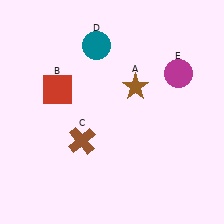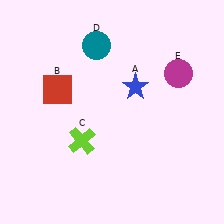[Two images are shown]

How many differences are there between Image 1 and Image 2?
There are 2 differences between the two images.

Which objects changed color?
A changed from brown to blue. C changed from brown to lime.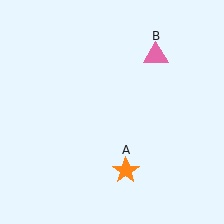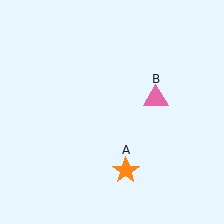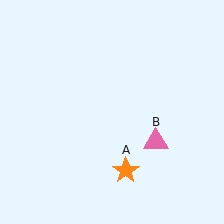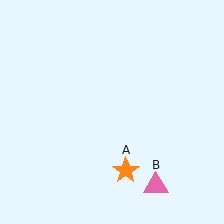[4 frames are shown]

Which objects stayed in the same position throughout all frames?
Orange star (object A) remained stationary.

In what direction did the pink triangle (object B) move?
The pink triangle (object B) moved down.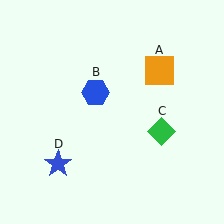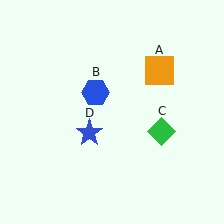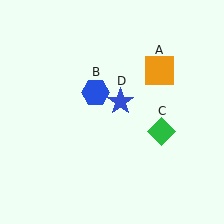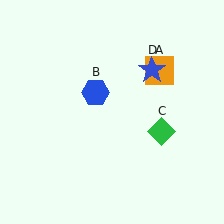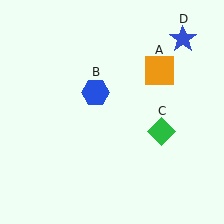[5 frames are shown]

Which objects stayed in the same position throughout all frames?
Orange square (object A) and blue hexagon (object B) and green diamond (object C) remained stationary.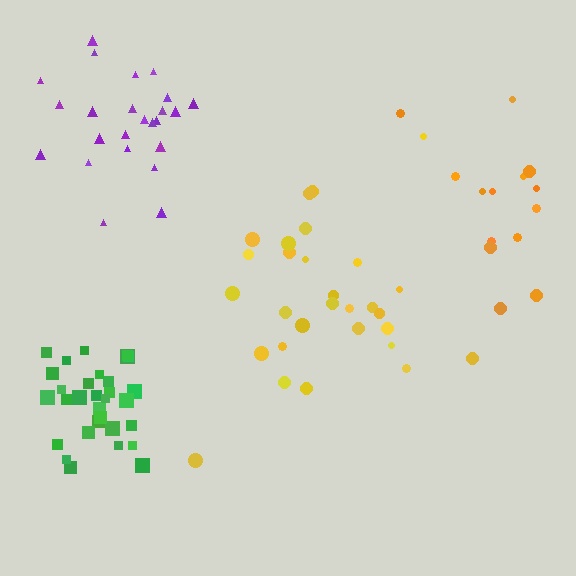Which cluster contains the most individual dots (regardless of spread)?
Green (31).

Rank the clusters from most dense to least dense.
green, purple, yellow, orange.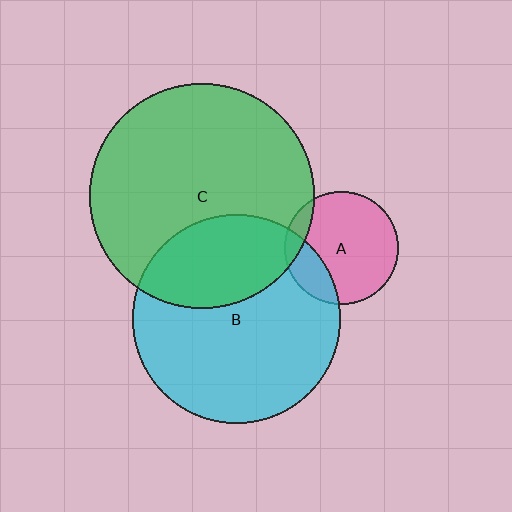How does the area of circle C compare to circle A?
Approximately 3.9 times.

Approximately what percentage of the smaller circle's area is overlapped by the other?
Approximately 10%.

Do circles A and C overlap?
Yes.